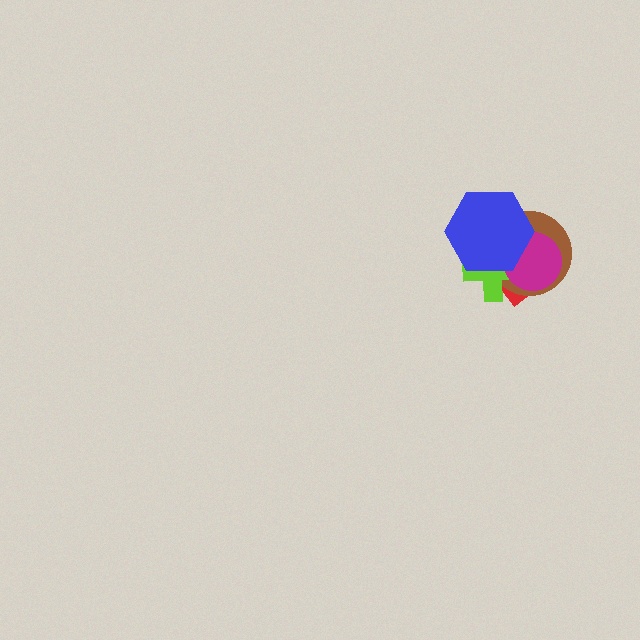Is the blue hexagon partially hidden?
No, no other shape covers it.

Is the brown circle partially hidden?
Yes, it is partially covered by another shape.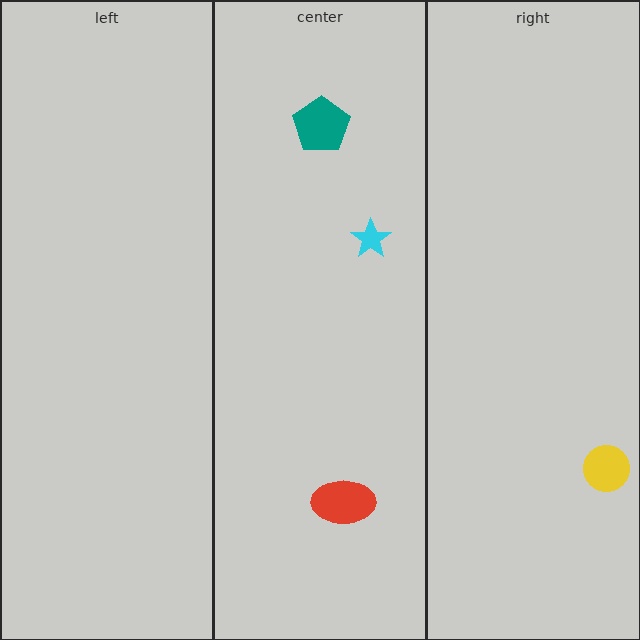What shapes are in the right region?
The yellow circle.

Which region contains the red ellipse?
The center region.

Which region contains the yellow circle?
The right region.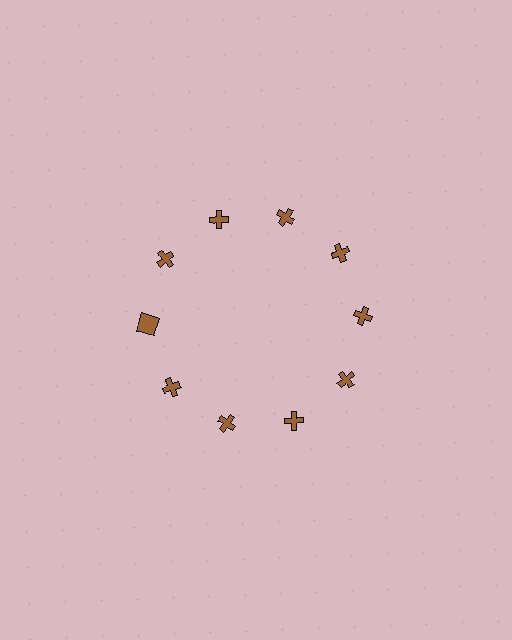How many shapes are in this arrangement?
There are 10 shapes arranged in a ring pattern.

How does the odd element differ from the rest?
It has a different shape: square instead of cross.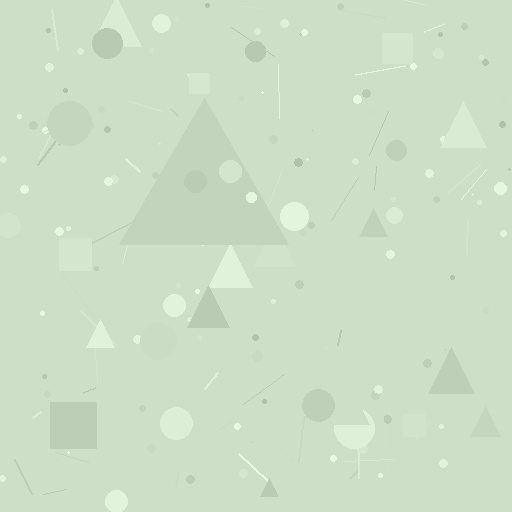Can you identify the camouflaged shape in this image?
The camouflaged shape is a triangle.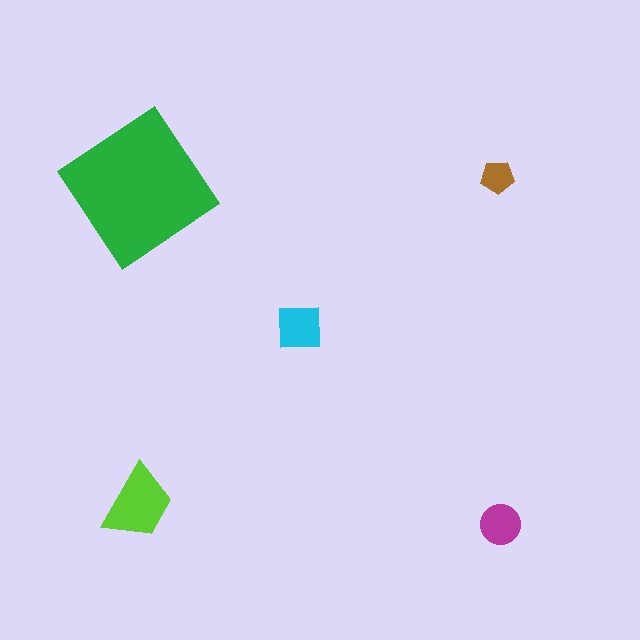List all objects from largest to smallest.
The green diamond, the lime trapezoid, the cyan square, the magenta circle, the brown pentagon.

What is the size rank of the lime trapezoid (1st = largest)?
2nd.